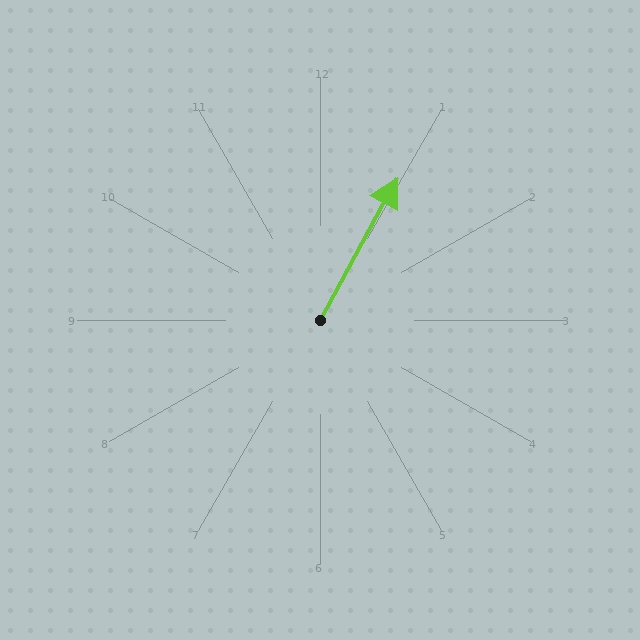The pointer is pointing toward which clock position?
Roughly 1 o'clock.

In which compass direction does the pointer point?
Northeast.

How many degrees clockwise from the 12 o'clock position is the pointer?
Approximately 28 degrees.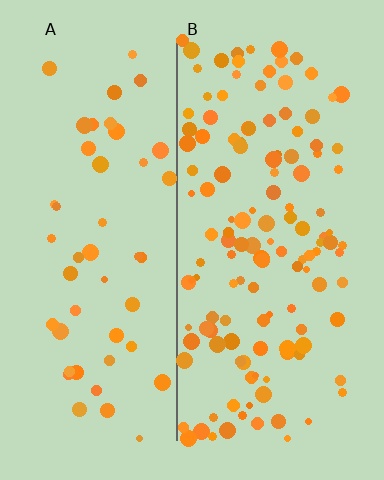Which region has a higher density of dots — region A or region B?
B (the right).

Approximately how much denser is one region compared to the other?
Approximately 2.7× — region B over region A.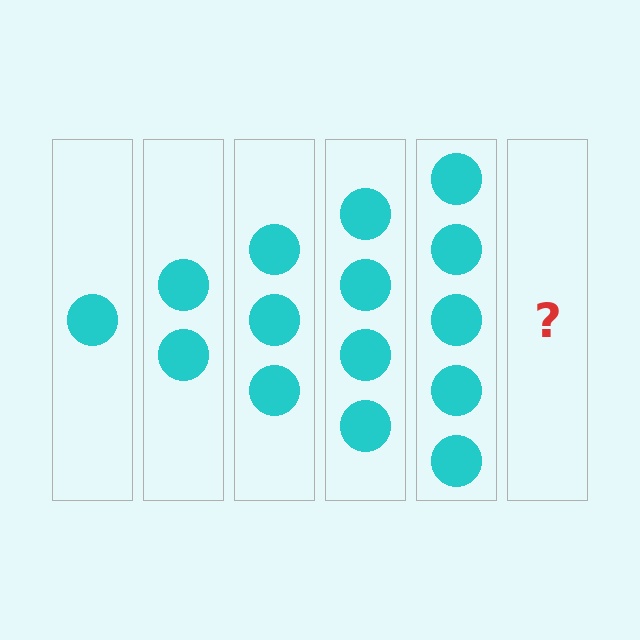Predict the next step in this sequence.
The next step is 6 circles.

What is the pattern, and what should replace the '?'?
The pattern is that each step adds one more circle. The '?' should be 6 circles.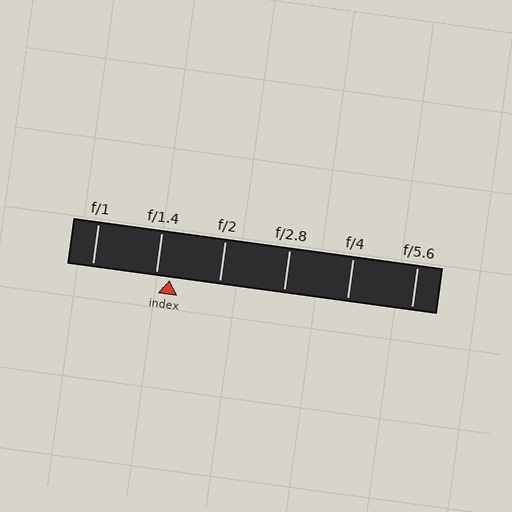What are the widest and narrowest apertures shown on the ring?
The widest aperture shown is f/1 and the narrowest is f/5.6.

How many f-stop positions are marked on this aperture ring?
There are 6 f-stop positions marked.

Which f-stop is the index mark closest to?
The index mark is closest to f/1.4.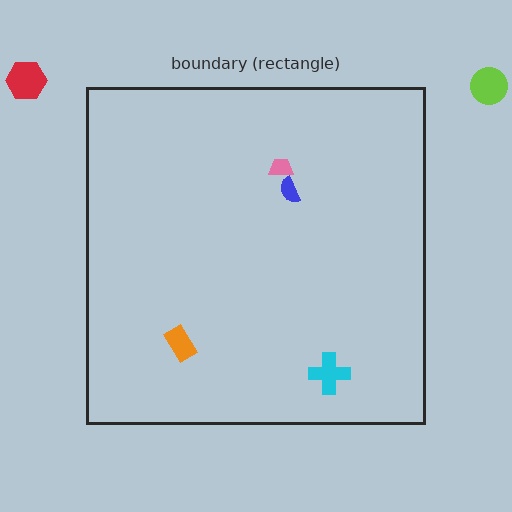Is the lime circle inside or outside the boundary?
Outside.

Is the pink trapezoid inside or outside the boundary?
Inside.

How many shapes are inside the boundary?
4 inside, 2 outside.